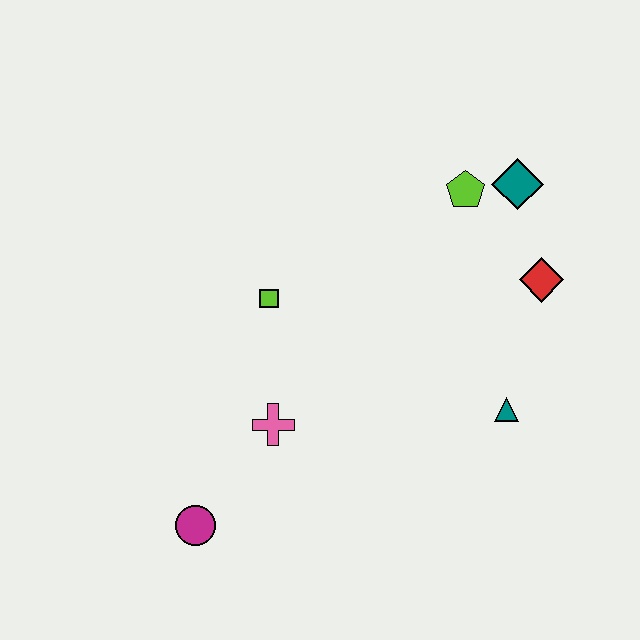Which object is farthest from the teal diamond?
The magenta circle is farthest from the teal diamond.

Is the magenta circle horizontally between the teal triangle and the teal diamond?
No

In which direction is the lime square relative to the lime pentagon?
The lime square is to the left of the lime pentagon.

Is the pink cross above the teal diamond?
No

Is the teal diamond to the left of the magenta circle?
No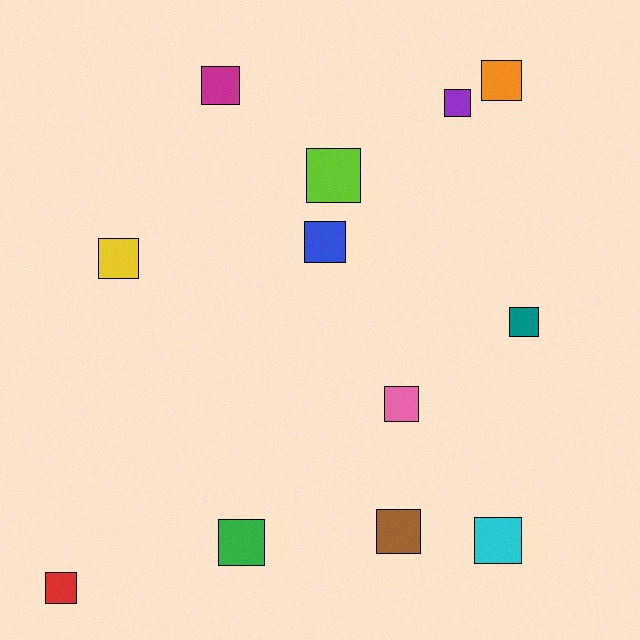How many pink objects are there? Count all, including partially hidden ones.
There is 1 pink object.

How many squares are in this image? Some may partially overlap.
There are 12 squares.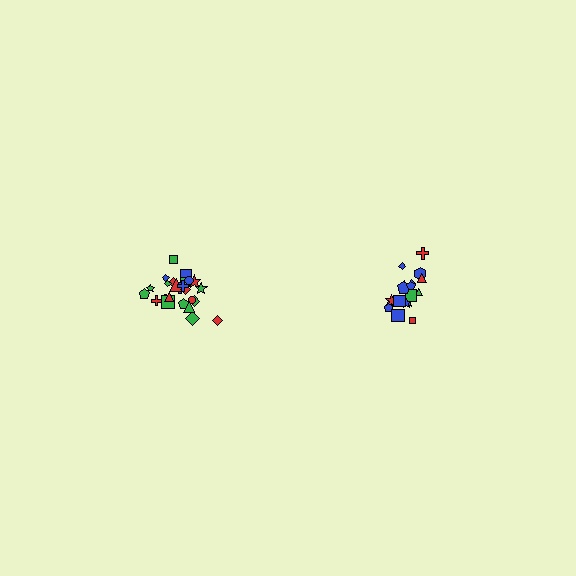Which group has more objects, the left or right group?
The left group.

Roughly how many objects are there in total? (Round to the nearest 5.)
Roughly 45 objects in total.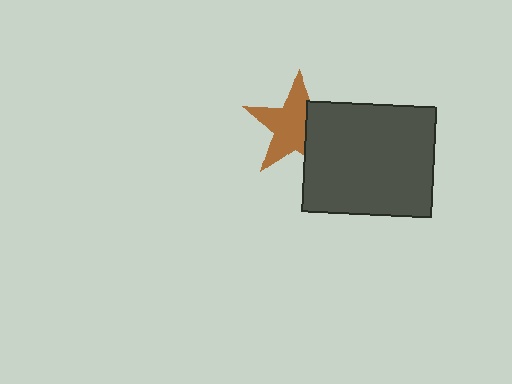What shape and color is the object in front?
The object in front is a dark gray rectangle.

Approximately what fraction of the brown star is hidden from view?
Roughly 35% of the brown star is hidden behind the dark gray rectangle.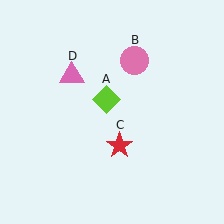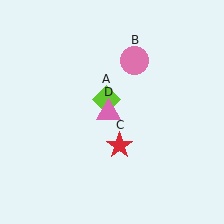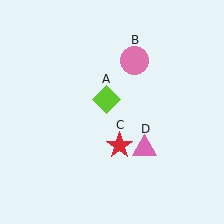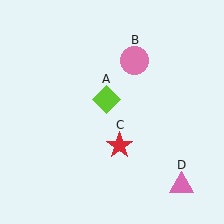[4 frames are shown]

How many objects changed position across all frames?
1 object changed position: pink triangle (object D).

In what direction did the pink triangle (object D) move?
The pink triangle (object D) moved down and to the right.